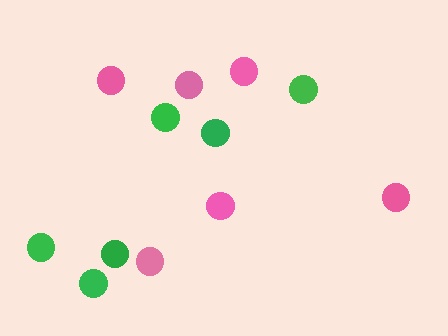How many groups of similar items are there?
There are 2 groups: one group of green circles (6) and one group of pink circles (6).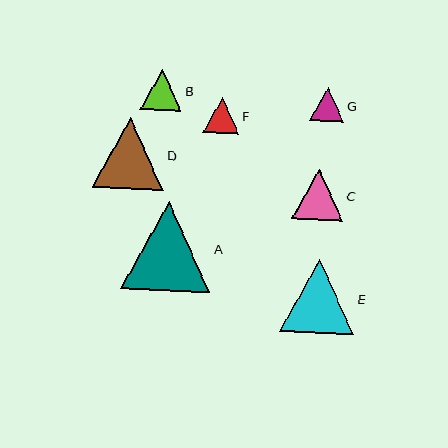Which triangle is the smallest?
Triangle G is the smallest with a size of approximately 34 pixels.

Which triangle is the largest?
Triangle A is the largest with a size of approximately 89 pixels.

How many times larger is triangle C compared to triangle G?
Triangle C is approximately 1.5 times the size of triangle G.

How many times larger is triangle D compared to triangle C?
Triangle D is approximately 1.4 times the size of triangle C.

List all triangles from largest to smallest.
From largest to smallest: A, E, D, C, B, F, G.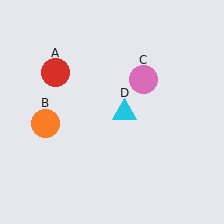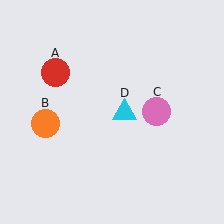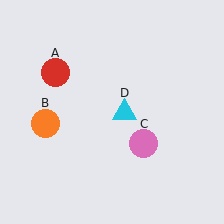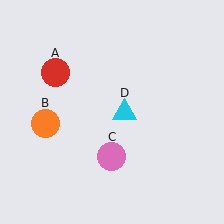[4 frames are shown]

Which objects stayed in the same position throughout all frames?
Red circle (object A) and orange circle (object B) and cyan triangle (object D) remained stationary.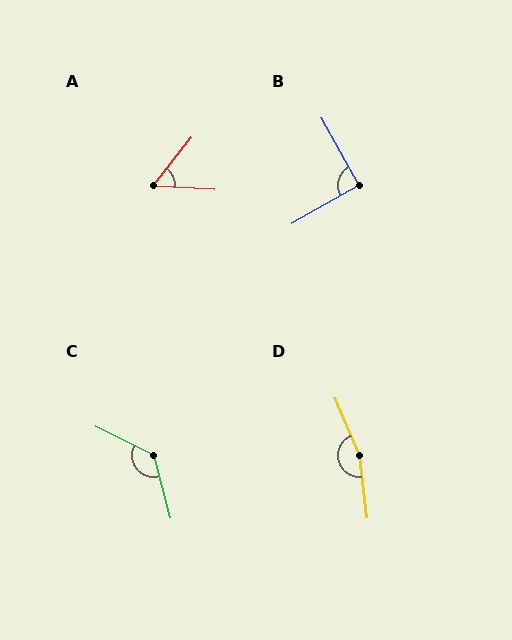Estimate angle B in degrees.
Approximately 91 degrees.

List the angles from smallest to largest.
A (55°), B (91°), C (131°), D (164°).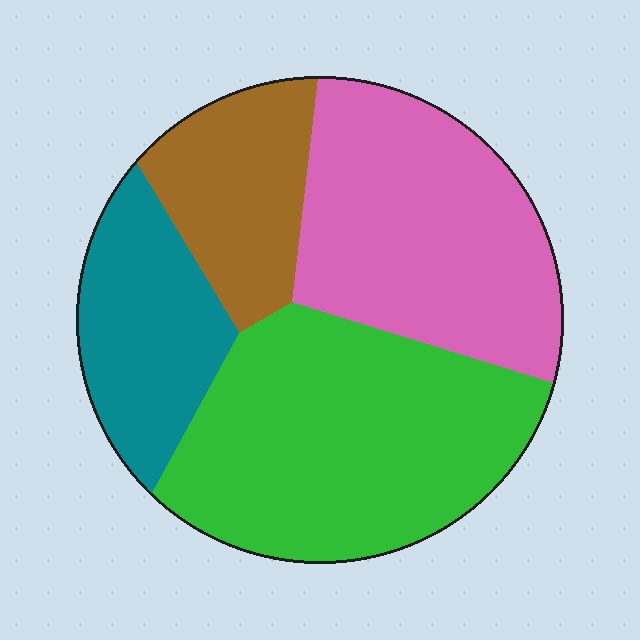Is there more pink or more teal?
Pink.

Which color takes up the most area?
Green, at roughly 35%.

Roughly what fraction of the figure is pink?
Pink takes up about one third (1/3) of the figure.